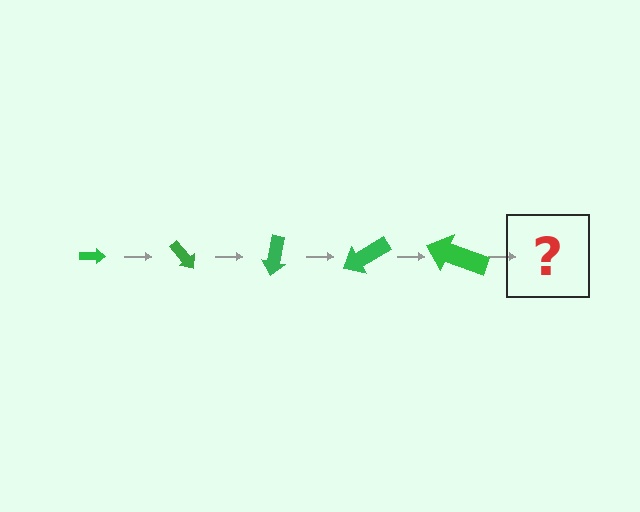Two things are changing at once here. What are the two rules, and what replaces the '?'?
The two rules are that the arrow grows larger each step and it rotates 50 degrees each step. The '?' should be an arrow, larger than the previous one and rotated 250 degrees from the start.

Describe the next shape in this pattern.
It should be an arrow, larger than the previous one and rotated 250 degrees from the start.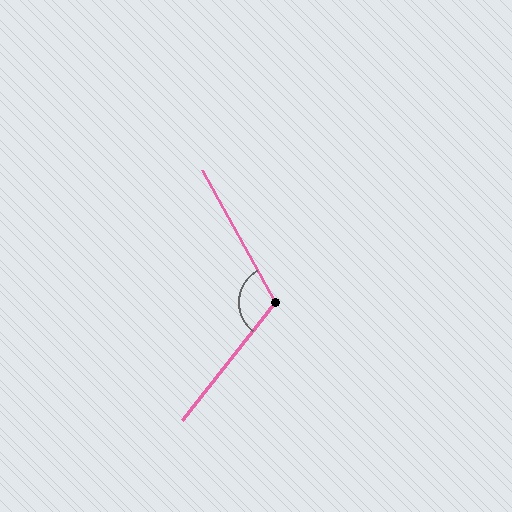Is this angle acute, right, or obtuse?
It is obtuse.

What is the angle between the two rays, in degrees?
Approximately 113 degrees.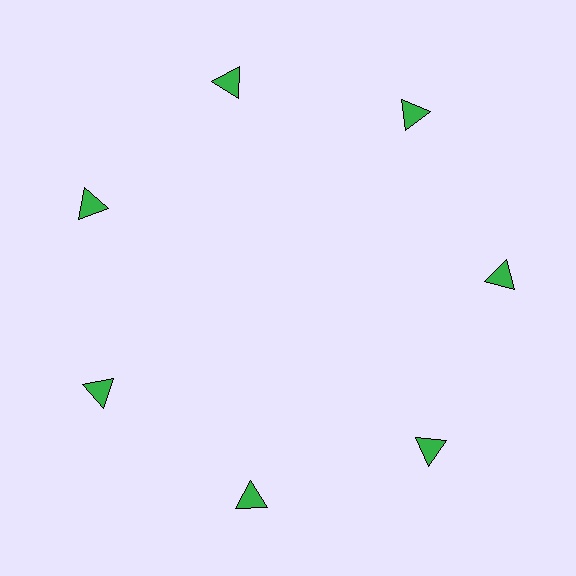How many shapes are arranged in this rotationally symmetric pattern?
There are 7 shapes, arranged in 7 groups of 1.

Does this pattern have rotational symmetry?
Yes, this pattern has 7-fold rotational symmetry. It looks the same after rotating 51 degrees around the center.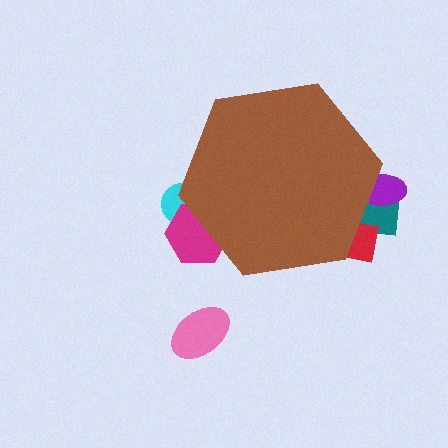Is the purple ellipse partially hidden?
Yes, the purple ellipse is partially hidden behind the brown hexagon.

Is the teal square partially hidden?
Yes, the teal square is partially hidden behind the brown hexagon.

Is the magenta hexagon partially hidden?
Yes, the magenta hexagon is partially hidden behind the brown hexagon.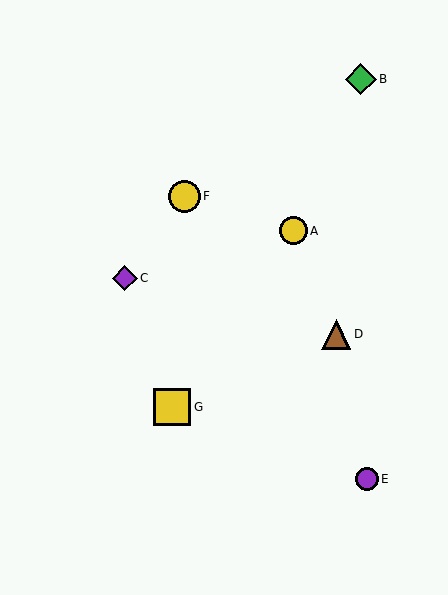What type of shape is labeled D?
Shape D is a brown triangle.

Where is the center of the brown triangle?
The center of the brown triangle is at (336, 334).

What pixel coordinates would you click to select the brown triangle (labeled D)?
Click at (336, 334) to select the brown triangle D.